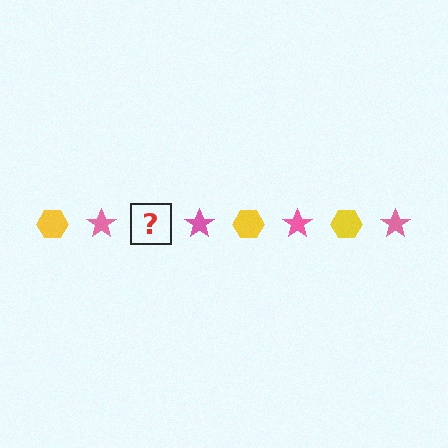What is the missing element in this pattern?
The missing element is a yellow hexagon.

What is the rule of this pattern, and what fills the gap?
The rule is that the pattern alternates between yellow hexagon and pink star. The gap should be filled with a yellow hexagon.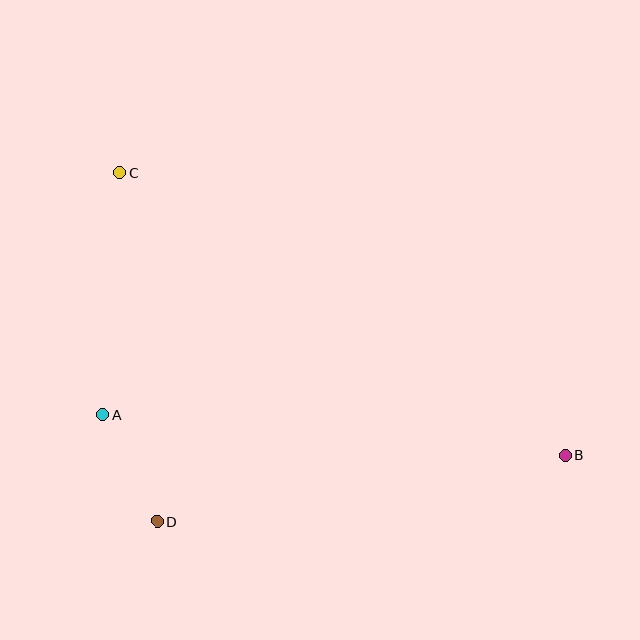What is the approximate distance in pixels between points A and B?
The distance between A and B is approximately 464 pixels.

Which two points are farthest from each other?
Points B and C are farthest from each other.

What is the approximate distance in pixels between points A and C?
The distance between A and C is approximately 243 pixels.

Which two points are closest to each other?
Points A and D are closest to each other.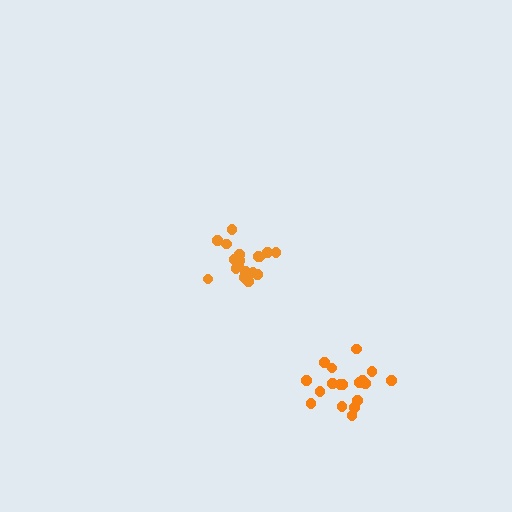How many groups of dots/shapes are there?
There are 2 groups.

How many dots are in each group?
Group 1: 18 dots, Group 2: 18 dots (36 total).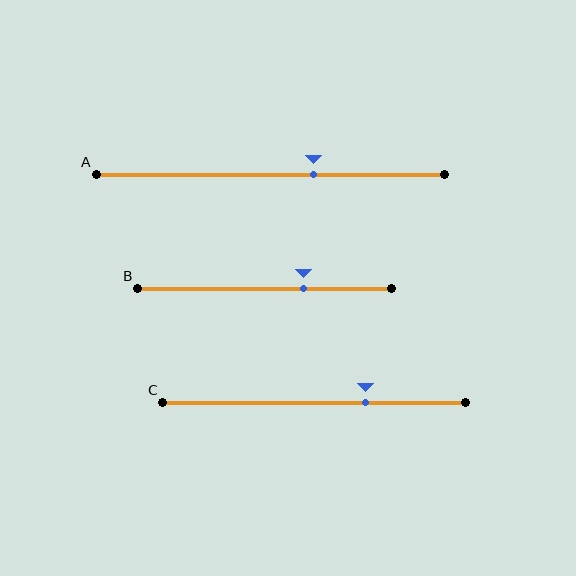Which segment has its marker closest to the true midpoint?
Segment A has its marker closest to the true midpoint.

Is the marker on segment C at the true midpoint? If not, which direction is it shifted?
No, the marker on segment C is shifted to the right by about 17% of the segment length.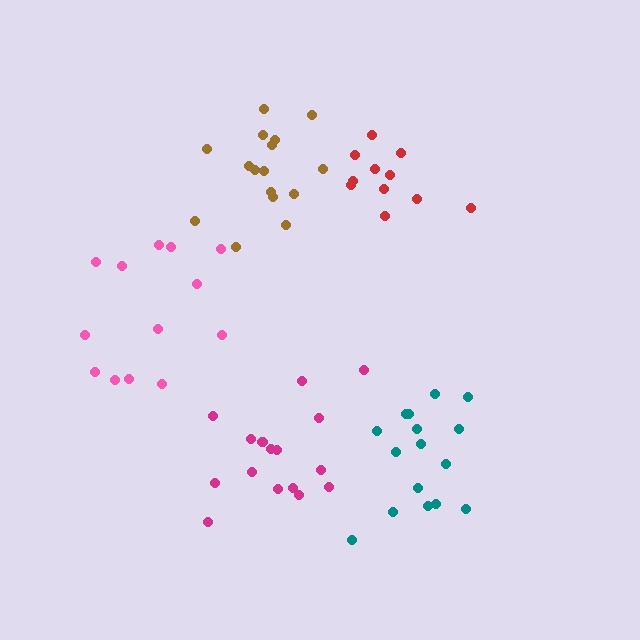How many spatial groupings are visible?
There are 5 spatial groupings.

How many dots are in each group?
Group 1: 16 dots, Group 2: 11 dots, Group 3: 13 dots, Group 4: 17 dots, Group 5: 16 dots (73 total).